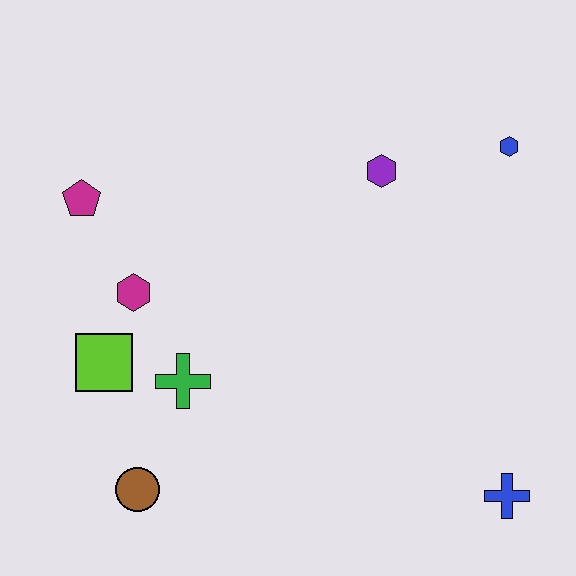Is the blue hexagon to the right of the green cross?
Yes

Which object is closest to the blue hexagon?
The purple hexagon is closest to the blue hexagon.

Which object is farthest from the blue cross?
The magenta pentagon is farthest from the blue cross.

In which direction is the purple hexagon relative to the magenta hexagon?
The purple hexagon is to the right of the magenta hexagon.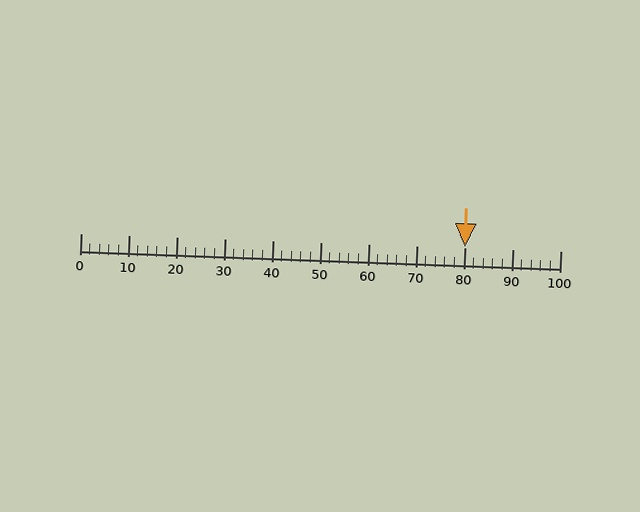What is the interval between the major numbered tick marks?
The major tick marks are spaced 10 units apart.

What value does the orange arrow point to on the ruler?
The orange arrow points to approximately 80.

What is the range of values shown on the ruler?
The ruler shows values from 0 to 100.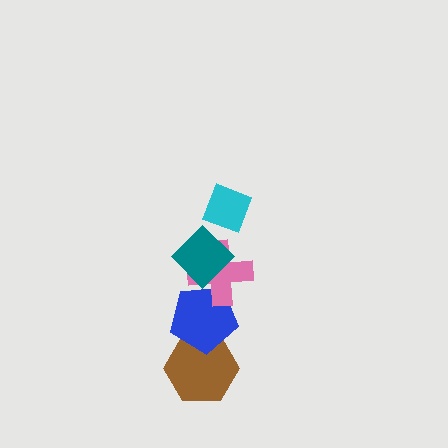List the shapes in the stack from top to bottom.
From top to bottom: the cyan diamond, the teal diamond, the pink cross, the blue pentagon, the brown hexagon.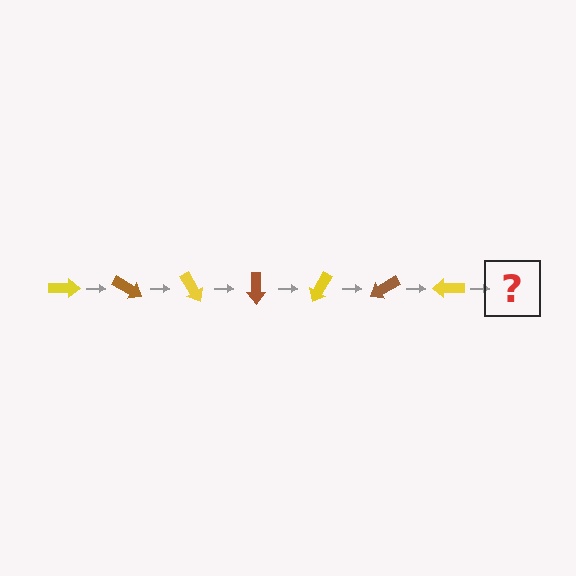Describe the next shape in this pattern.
It should be a brown arrow, rotated 210 degrees from the start.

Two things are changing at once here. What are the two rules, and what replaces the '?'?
The two rules are that it rotates 30 degrees each step and the color cycles through yellow and brown. The '?' should be a brown arrow, rotated 210 degrees from the start.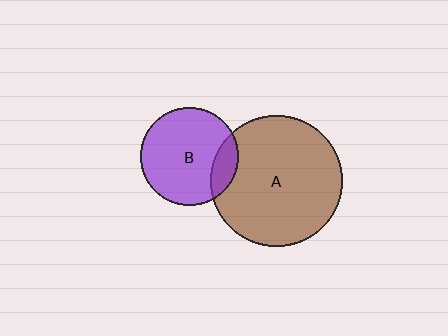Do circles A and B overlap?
Yes.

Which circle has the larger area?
Circle A (brown).